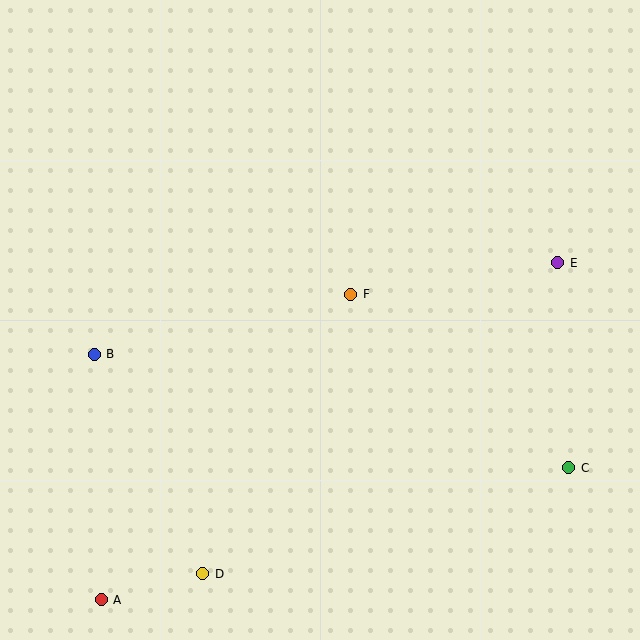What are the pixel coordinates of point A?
Point A is at (101, 600).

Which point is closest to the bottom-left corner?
Point A is closest to the bottom-left corner.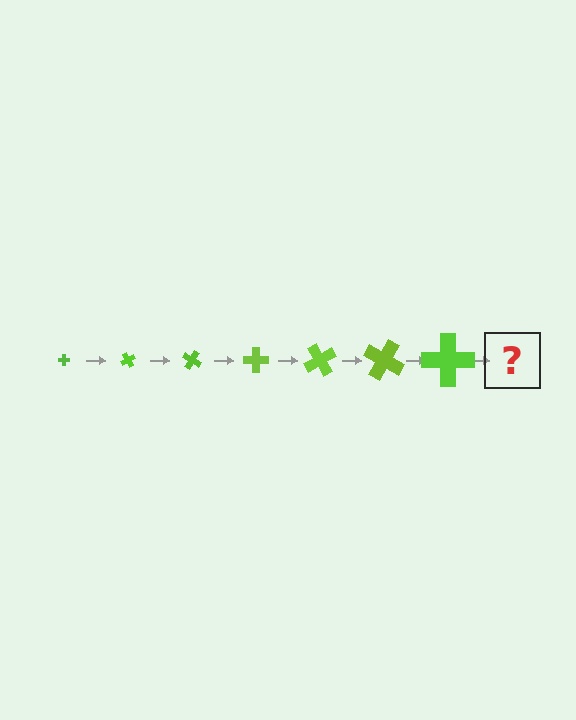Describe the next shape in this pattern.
It should be a cross, larger than the previous one and rotated 420 degrees from the start.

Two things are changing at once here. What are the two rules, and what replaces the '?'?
The two rules are that the cross grows larger each step and it rotates 60 degrees each step. The '?' should be a cross, larger than the previous one and rotated 420 degrees from the start.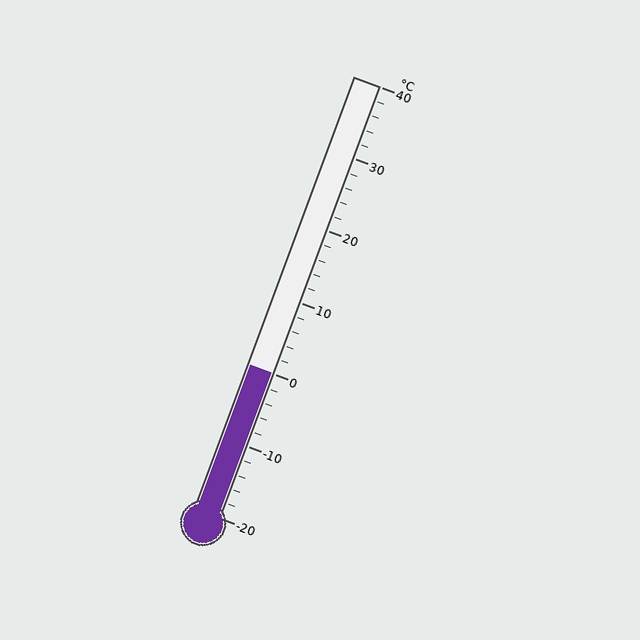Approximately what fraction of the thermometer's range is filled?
The thermometer is filled to approximately 35% of its range.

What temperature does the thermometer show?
The thermometer shows approximately 0°C.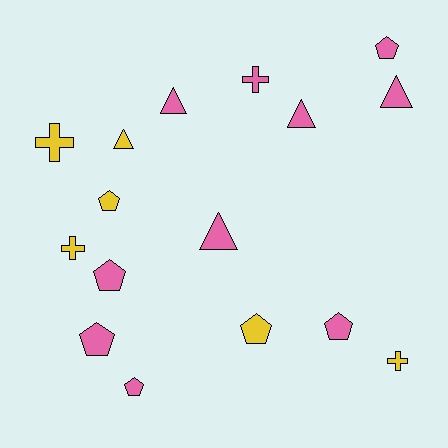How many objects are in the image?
There are 16 objects.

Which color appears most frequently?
Pink, with 10 objects.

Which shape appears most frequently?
Pentagon, with 7 objects.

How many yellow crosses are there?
There are 3 yellow crosses.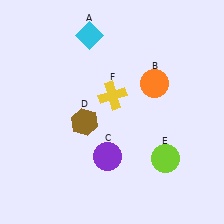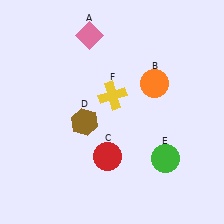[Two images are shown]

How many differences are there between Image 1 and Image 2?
There are 3 differences between the two images.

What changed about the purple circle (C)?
In Image 1, C is purple. In Image 2, it changed to red.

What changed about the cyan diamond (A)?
In Image 1, A is cyan. In Image 2, it changed to pink.